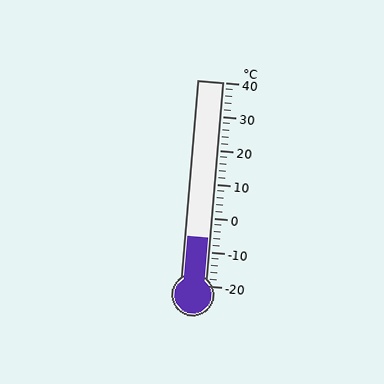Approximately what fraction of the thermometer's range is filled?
The thermometer is filled to approximately 25% of its range.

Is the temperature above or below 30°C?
The temperature is below 30°C.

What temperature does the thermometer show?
The thermometer shows approximately -6°C.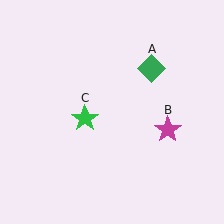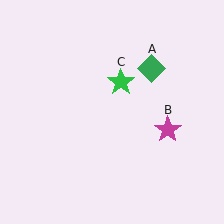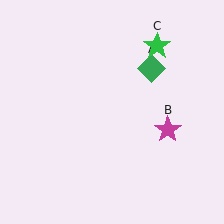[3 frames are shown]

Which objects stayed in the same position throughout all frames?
Green diamond (object A) and magenta star (object B) remained stationary.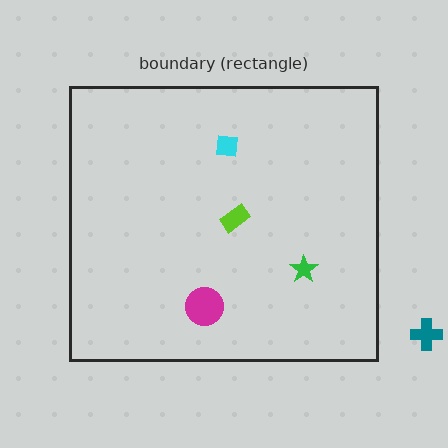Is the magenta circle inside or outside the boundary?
Inside.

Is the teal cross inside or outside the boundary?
Outside.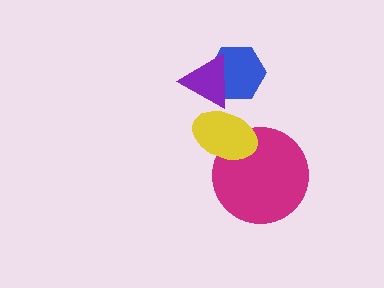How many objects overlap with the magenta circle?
1 object overlaps with the magenta circle.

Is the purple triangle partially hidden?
Yes, it is partially covered by another shape.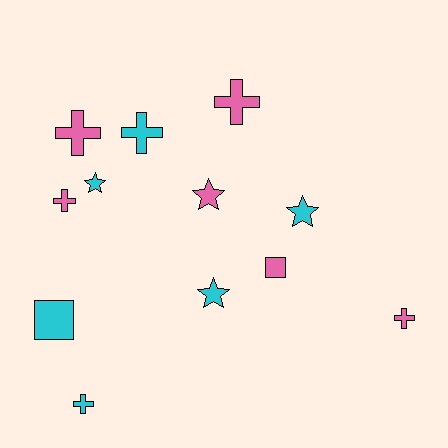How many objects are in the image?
There are 12 objects.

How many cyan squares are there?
There is 1 cyan square.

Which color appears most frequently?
Pink, with 6 objects.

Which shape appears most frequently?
Cross, with 6 objects.